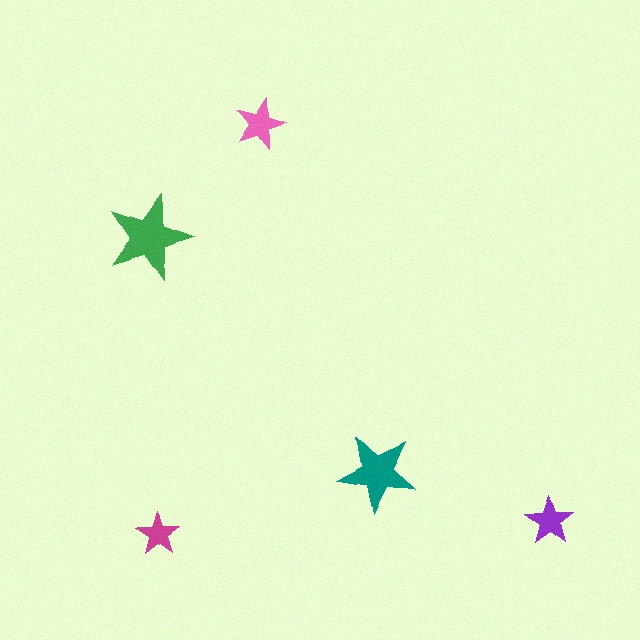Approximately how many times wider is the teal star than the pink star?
About 1.5 times wider.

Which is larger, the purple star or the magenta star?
The purple one.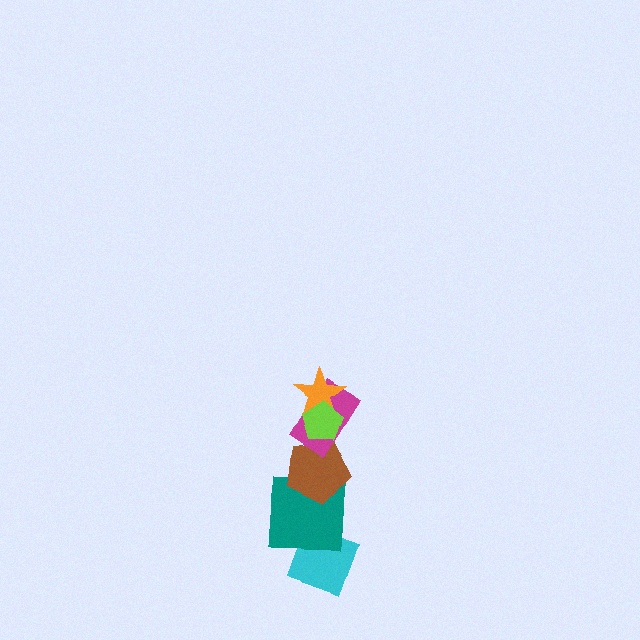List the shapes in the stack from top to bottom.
From top to bottom: the lime pentagon, the orange star, the magenta rectangle, the brown pentagon, the teal square, the cyan diamond.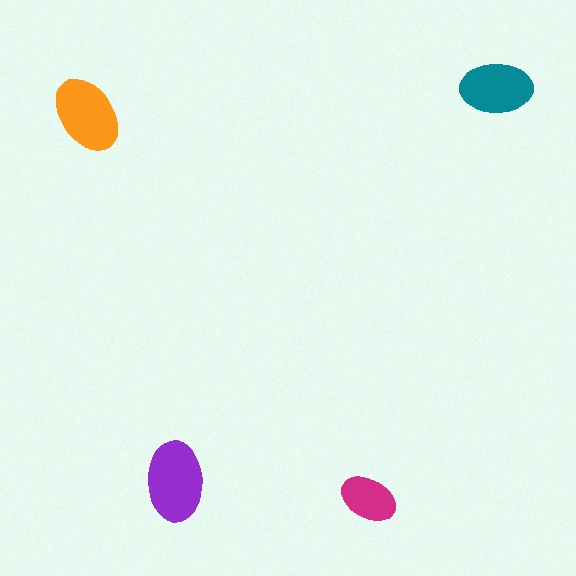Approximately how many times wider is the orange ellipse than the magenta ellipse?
About 1.5 times wider.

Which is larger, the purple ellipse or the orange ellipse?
The purple one.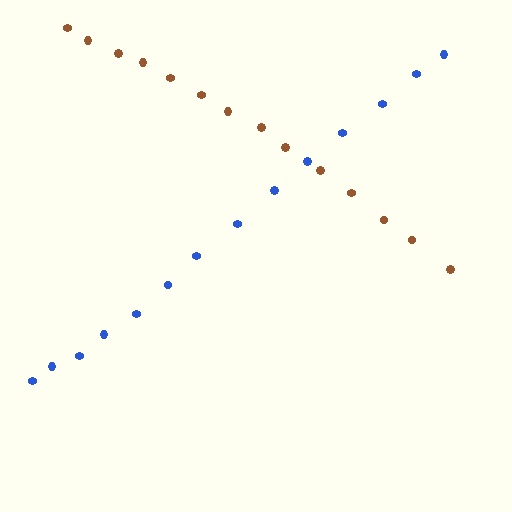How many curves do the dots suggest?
There are 2 distinct paths.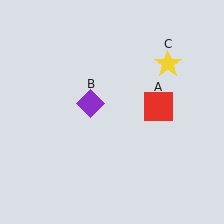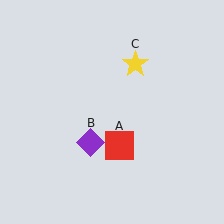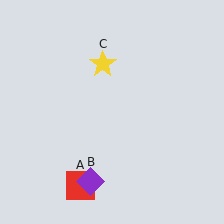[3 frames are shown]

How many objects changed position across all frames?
3 objects changed position: red square (object A), purple diamond (object B), yellow star (object C).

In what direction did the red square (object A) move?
The red square (object A) moved down and to the left.